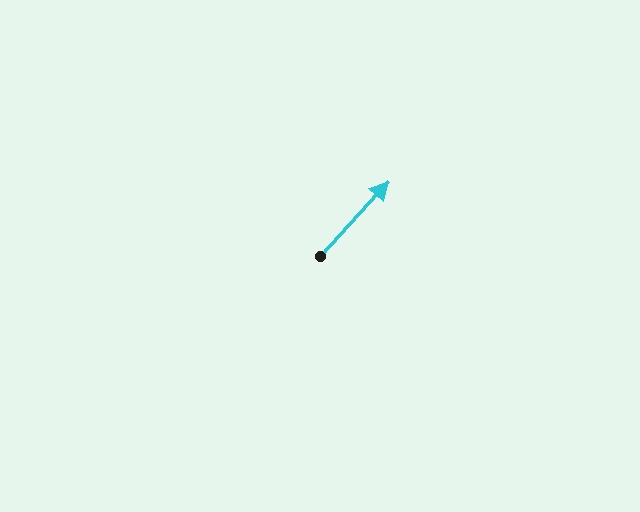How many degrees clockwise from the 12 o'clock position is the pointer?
Approximately 43 degrees.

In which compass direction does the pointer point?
Northeast.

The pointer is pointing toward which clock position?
Roughly 1 o'clock.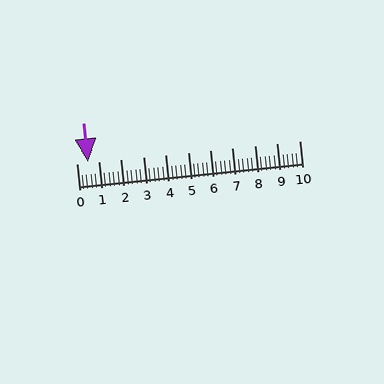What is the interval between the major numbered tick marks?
The major tick marks are spaced 1 units apart.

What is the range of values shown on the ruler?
The ruler shows values from 0 to 10.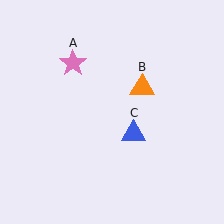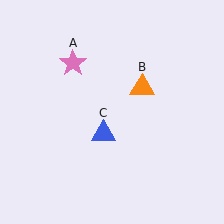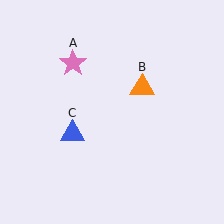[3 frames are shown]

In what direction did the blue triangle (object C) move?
The blue triangle (object C) moved left.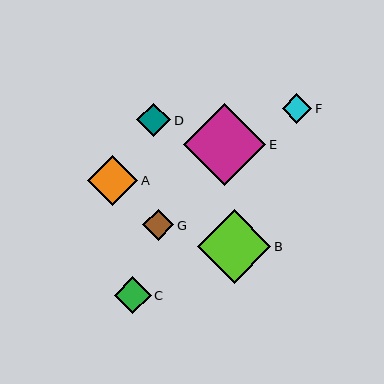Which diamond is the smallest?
Diamond F is the smallest with a size of approximately 29 pixels.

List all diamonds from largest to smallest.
From largest to smallest: E, B, A, C, D, G, F.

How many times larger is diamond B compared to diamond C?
Diamond B is approximately 2.0 times the size of diamond C.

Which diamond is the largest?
Diamond E is the largest with a size of approximately 82 pixels.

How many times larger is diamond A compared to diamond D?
Diamond A is approximately 1.5 times the size of diamond D.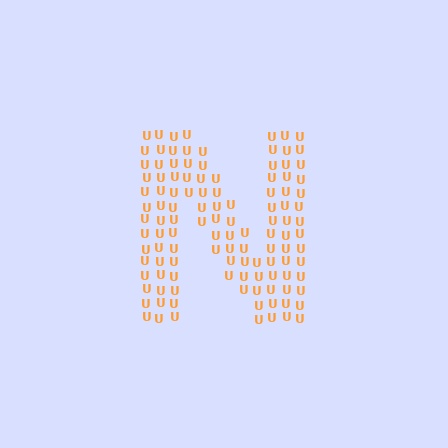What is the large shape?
The large shape is the letter N.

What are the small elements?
The small elements are letter U's.